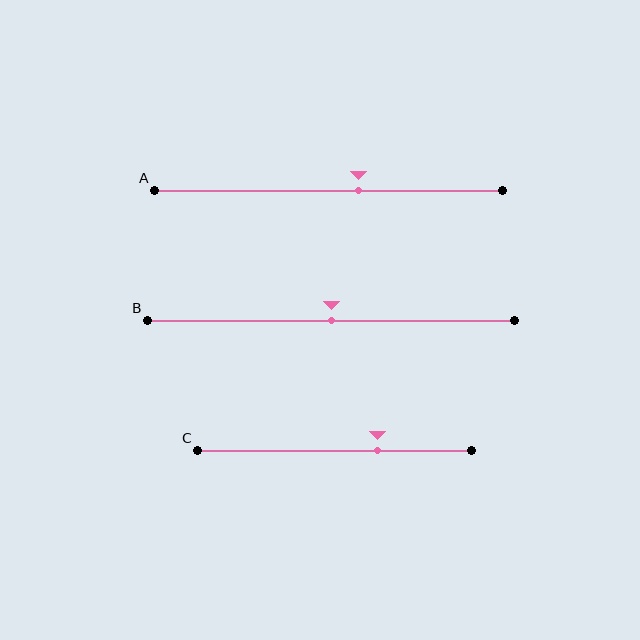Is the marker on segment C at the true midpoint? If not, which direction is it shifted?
No, the marker on segment C is shifted to the right by about 16% of the segment length.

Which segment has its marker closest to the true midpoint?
Segment B has its marker closest to the true midpoint.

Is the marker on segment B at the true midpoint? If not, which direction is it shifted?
Yes, the marker on segment B is at the true midpoint.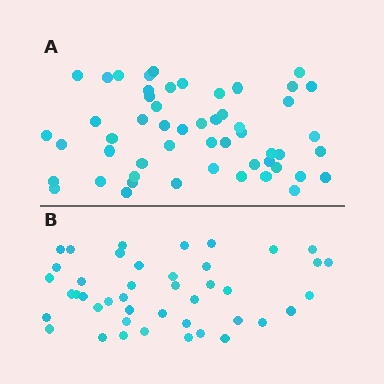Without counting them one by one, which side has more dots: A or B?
Region A (the top region) has more dots.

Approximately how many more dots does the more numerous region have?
Region A has roughly 10 or so more dots than region B.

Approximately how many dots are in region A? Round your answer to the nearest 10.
About 50 dots. (The exact count is 53, which rounds to 50.)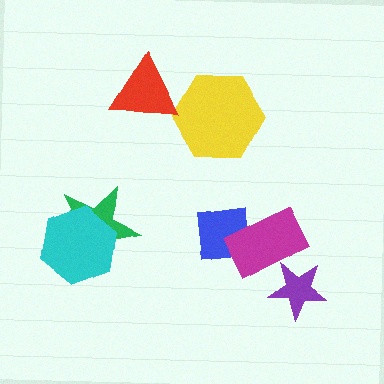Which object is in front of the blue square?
The magenta rectangle is in front of the blue square.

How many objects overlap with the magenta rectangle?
2 objects overlap with the magenta rectangle.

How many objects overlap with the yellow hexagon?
1 object overlaps with the yellow hexagon.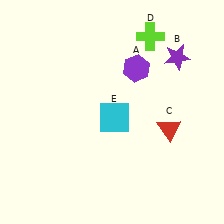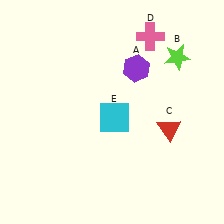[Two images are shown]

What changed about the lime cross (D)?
In Image 1, D is lime. In Image 2, it changed to pink.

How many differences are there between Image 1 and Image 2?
There are 2 differences between the two images.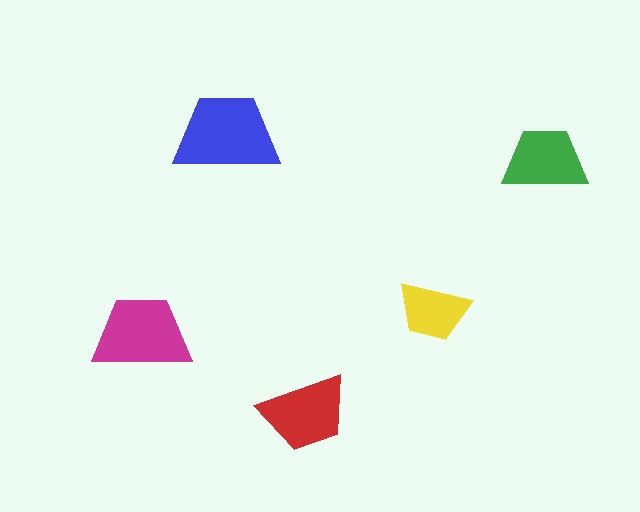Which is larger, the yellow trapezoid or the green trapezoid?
The green one.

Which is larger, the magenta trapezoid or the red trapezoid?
The magenta one.